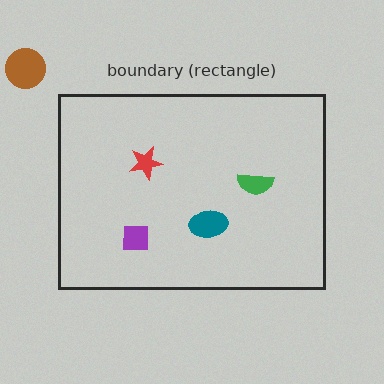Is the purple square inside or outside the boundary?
Inside.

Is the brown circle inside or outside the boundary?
Outside.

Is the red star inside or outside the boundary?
Inside.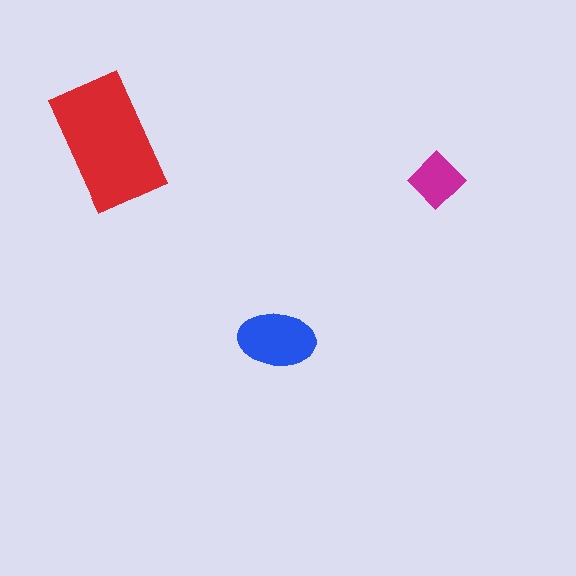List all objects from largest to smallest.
The red rectangle, the blue ellipse, the magenta diamond.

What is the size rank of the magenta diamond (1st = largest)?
3rd.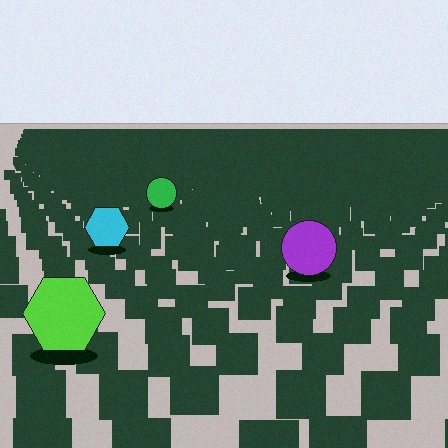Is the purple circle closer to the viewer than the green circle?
Yes. The purple circle is closer — you can tell from the texture gradient: the ground texture is coarser near it.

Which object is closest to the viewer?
The lime hexagon is closest. The texture marks near it are larger and more spread out.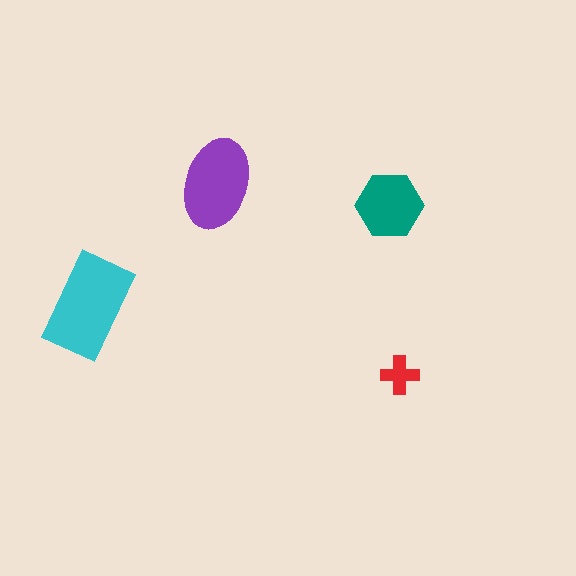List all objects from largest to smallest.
The cyan rectangle, the purple ellipse, the teal hexagon, the red cross.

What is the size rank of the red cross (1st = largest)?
4th.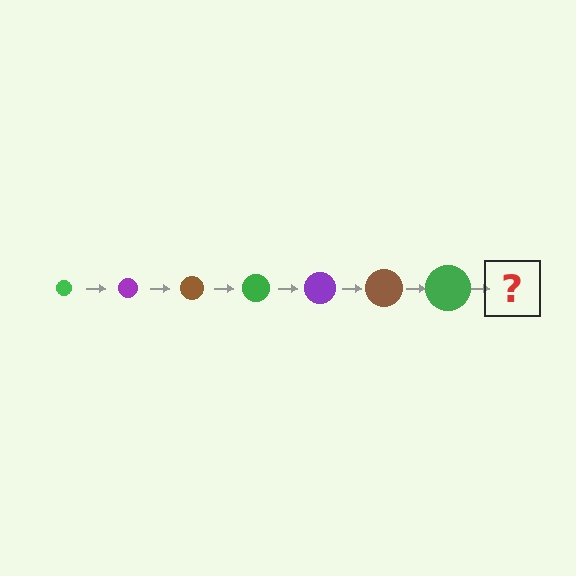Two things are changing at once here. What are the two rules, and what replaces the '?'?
The two rules are that the circle grows larger each step and the color cycles through green, purple, and brown. The '?' should be a purple circle, larger than the previous one.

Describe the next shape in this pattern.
It should be a purple circle, larger than the previous one.